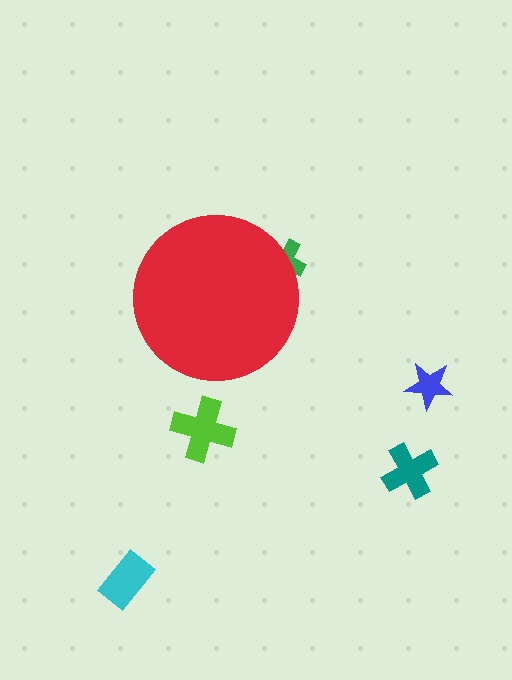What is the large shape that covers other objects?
A red circle.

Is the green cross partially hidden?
Yes, the green cross is partially hidden behind the red circle.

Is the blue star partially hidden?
No, the blue star is fully visible.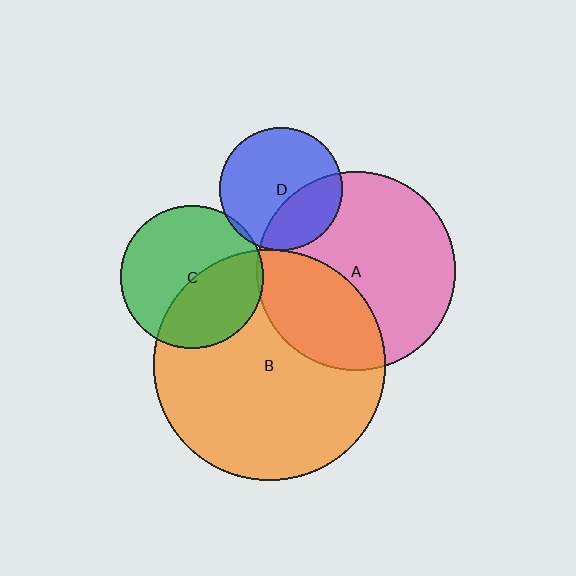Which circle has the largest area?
Circle B (orange).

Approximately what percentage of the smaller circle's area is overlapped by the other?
Approximately 35%.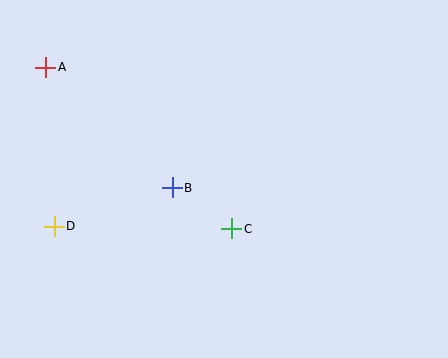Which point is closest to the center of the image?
Point C at (232, 229) is closest to the center.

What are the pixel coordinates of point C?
Point C is at (232, 229).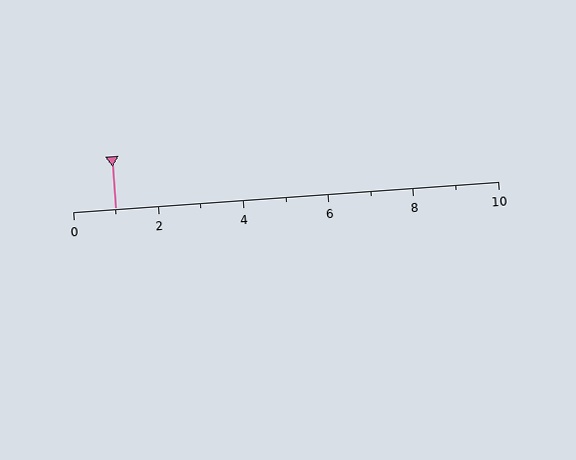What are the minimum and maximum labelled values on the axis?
The axis runs from 0 to 10.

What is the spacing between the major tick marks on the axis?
The major ticks are spaced 2 apart.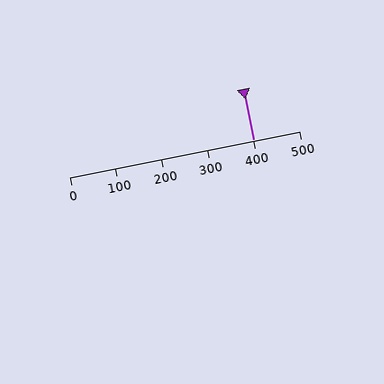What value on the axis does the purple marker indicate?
The marker indicates approximately 400.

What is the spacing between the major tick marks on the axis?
The major ticks are spaced 100 apart.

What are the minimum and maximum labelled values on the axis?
The axis runs from 0 to 500.